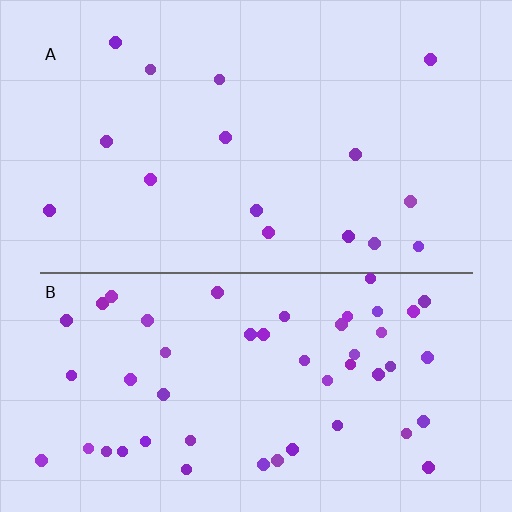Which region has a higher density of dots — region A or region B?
B (the bottom).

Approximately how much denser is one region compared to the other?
Approximately 3.1× — region B over region A.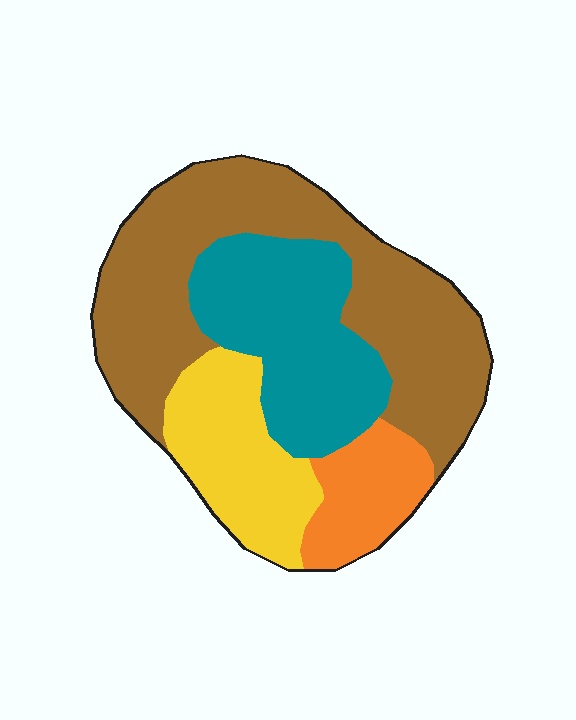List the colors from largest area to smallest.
From largest to smallest: brown, teal, yellow, orange.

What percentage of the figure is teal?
Teal takes up between a quarter and a half of the figure.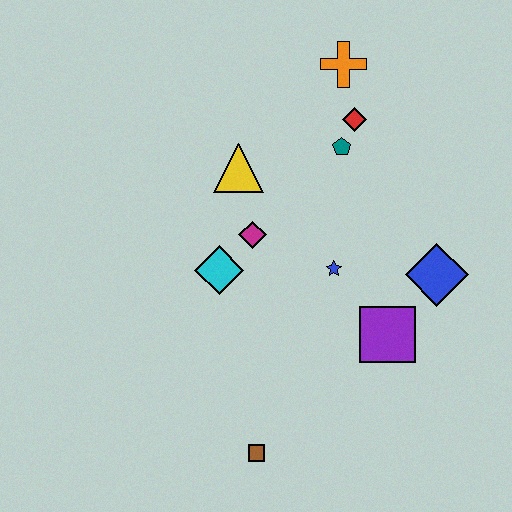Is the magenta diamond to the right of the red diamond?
No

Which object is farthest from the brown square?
The orange cross is farthest from the brown square.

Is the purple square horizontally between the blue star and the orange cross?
No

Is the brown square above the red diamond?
No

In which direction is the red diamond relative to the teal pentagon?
The red diamond is above the teal pentagon.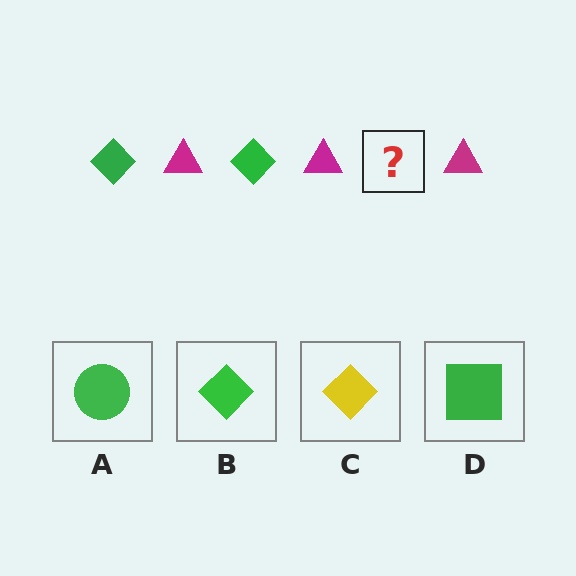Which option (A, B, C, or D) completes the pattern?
B.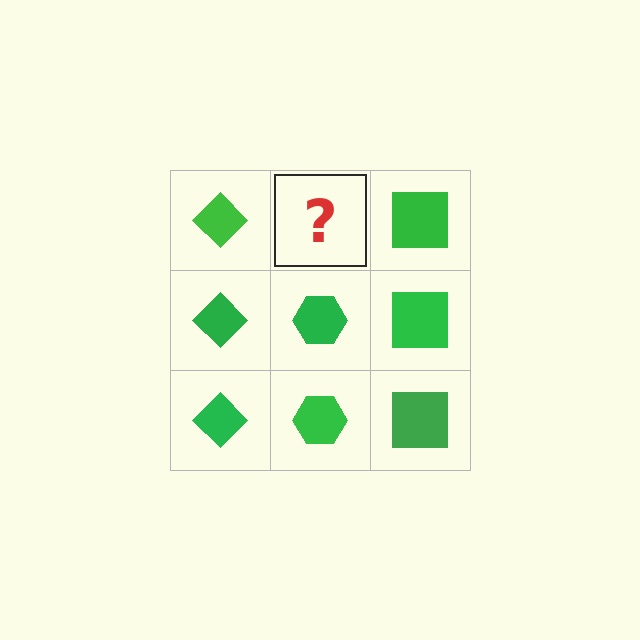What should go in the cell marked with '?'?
The missing cell should contain a green hexagon.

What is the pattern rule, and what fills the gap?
The rule is that each column has a consistent shape. The gap should be filled with a green hexagon.